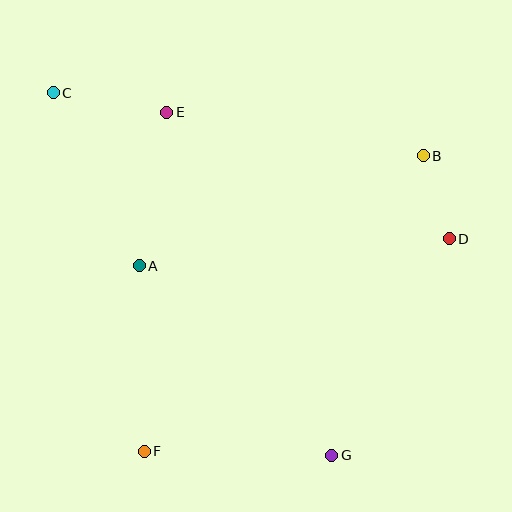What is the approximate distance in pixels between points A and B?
The distance between A and B is approximately 305 pixels.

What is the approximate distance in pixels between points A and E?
The distance between A and E is approximately 156 pixels.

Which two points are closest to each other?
Points B and D are closest to each other.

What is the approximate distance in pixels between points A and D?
The distance between A and D is approximately 312 pixels.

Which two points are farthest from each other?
Points C and G are farthest from each other.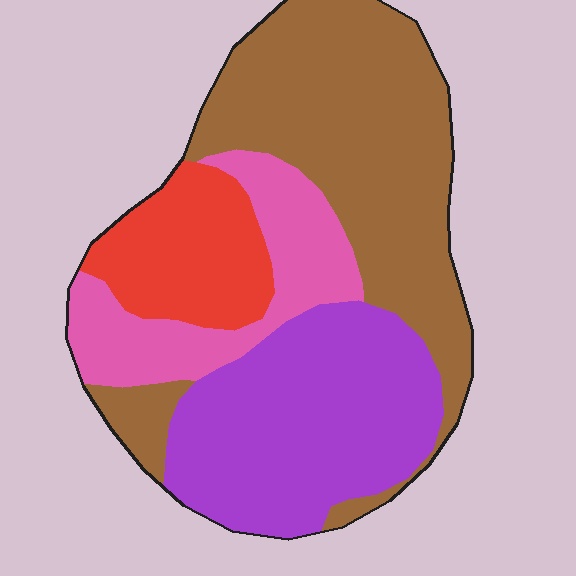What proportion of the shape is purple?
Purple takes up about one third (1/3) of the shape.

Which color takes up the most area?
Brown, at roughly 40%.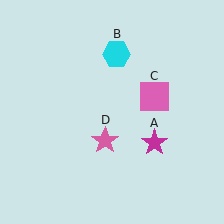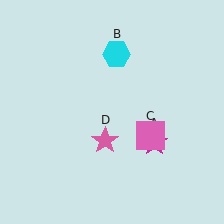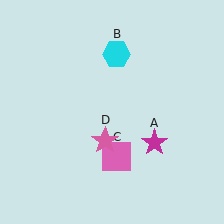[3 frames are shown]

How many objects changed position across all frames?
1 object changed position: pink square (object C).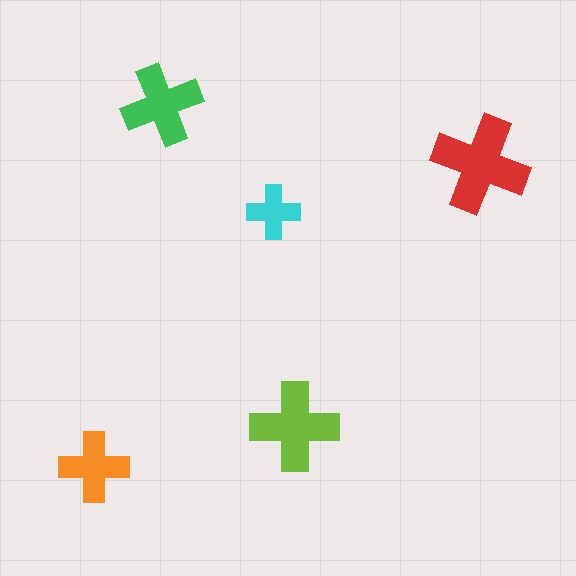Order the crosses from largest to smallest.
the red one, the lime one, the green one, the orange one, the cyan one.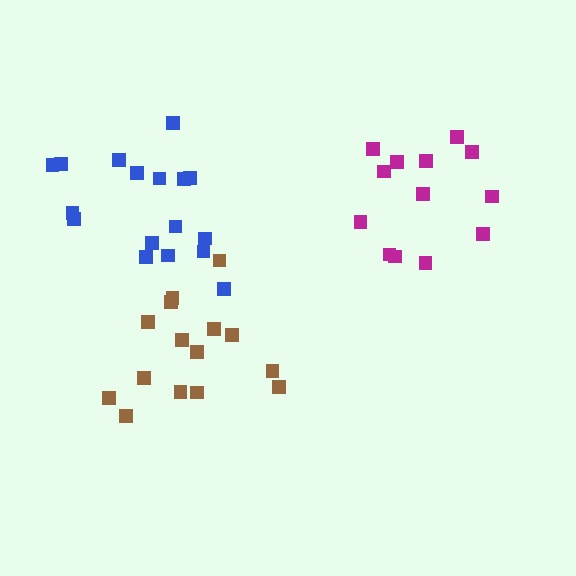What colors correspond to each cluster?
The clusters are colored: magenta, brown, blue.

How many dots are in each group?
Group 1: 13 dots, Group 2: 15 dots, Group 3: 17 dots (45 total).